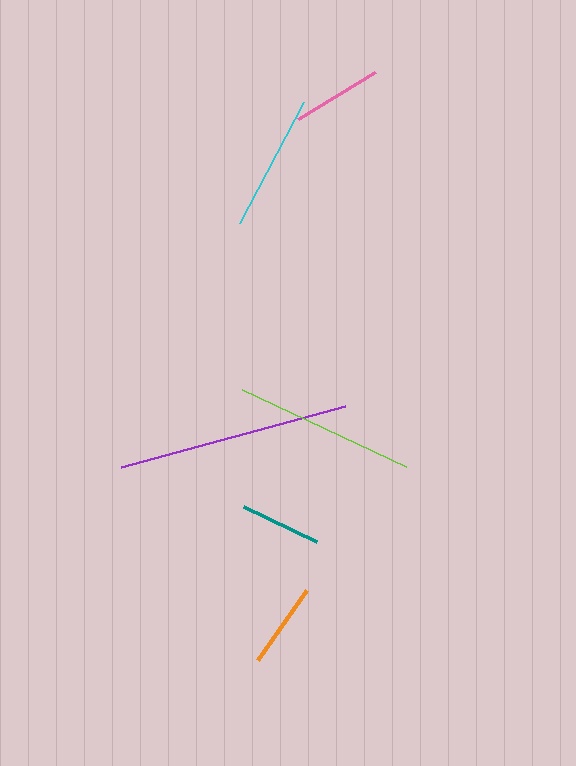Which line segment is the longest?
The purple line is the longest at approximately 232 pixels.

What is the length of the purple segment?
The purple segment is approximately 232 pixels long.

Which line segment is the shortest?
The teal line is the shortest at approximately 80 pixels.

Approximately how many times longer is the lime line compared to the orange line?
The lime line is approximately 2.1 times the length of the orange line.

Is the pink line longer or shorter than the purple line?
The purple line is longer than the pink line.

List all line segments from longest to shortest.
From longest to shortest: purple, lime, cyan, pink, orange, teal.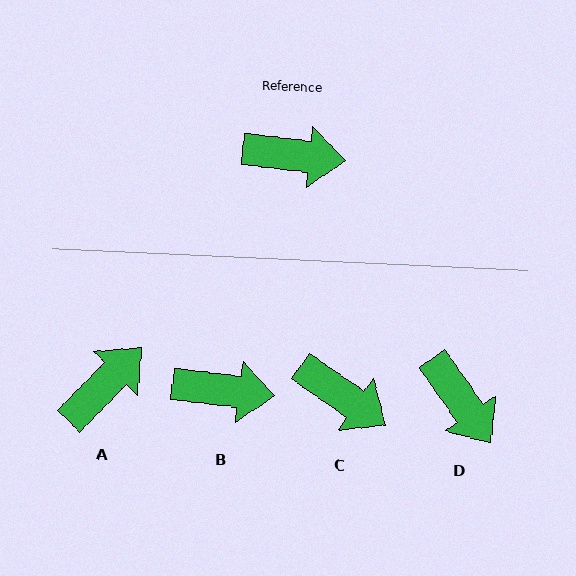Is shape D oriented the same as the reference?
No, it is off by about 48 degrees.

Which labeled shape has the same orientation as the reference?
B.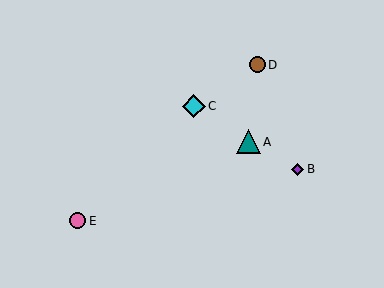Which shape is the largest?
The teal triangle (labeled A) is the largest.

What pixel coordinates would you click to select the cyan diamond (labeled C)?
Click at (194, 106) to select the cyan diamond C.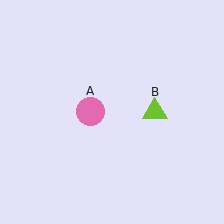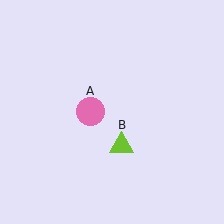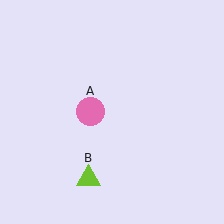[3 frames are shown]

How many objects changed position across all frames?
1 object changed position: lime triangle (object B).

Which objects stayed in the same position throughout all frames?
Pink circle (object A) remained stationary.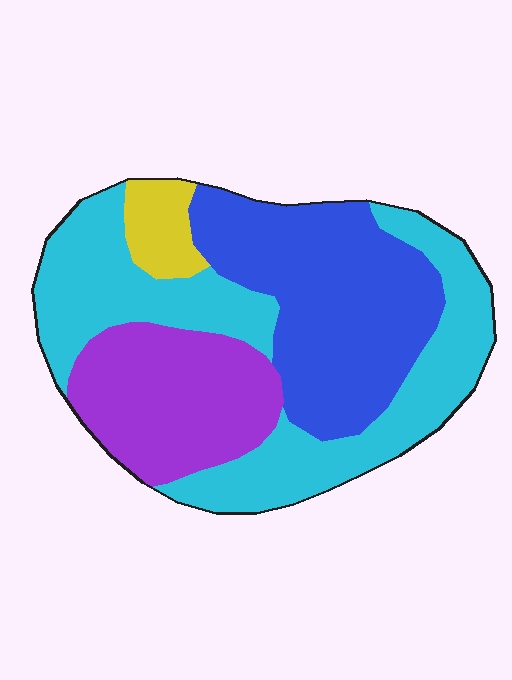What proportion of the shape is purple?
Purple covers about 20% of the shape.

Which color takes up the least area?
Yellow, at roughly 5%.